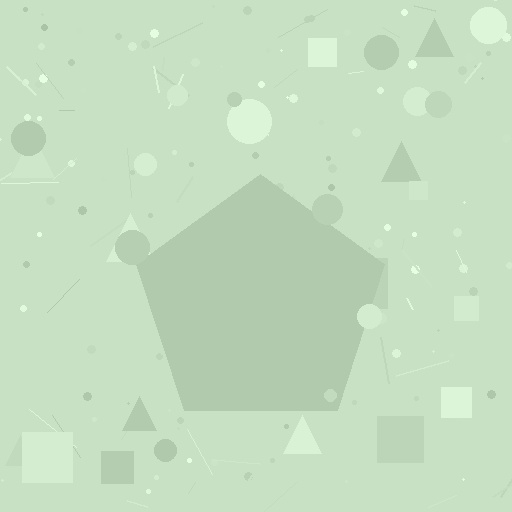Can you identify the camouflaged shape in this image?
The camouflaged shape is a pentagon.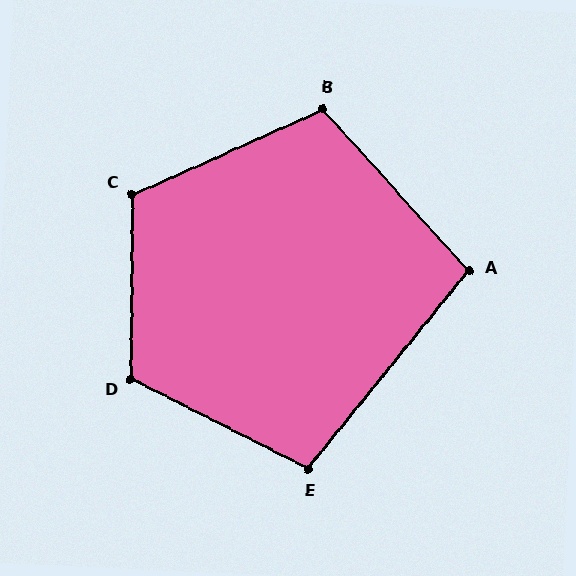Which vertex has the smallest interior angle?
A, at approximately 99 degrees.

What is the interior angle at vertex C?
Approximately 114 degrees (obtuse).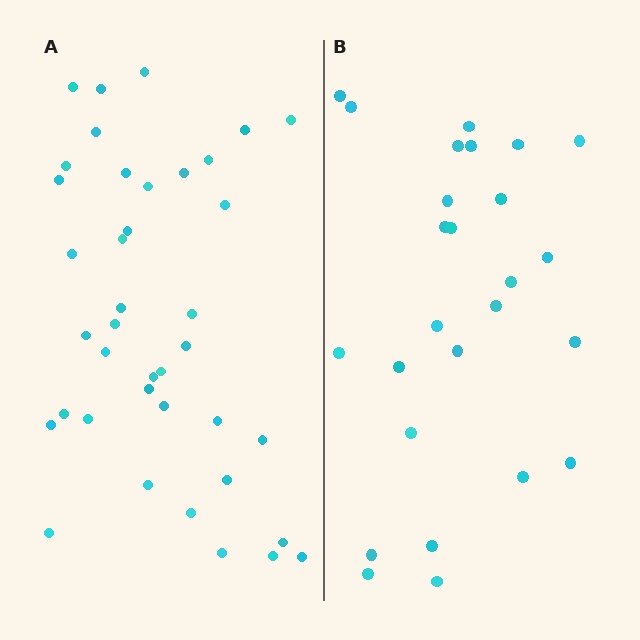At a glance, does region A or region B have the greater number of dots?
Region A (the left region) has more dots.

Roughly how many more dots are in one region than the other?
Region A has approximately 15 more dots than region B.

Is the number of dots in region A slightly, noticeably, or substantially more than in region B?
Region A has substantially more. The ratio is roughly 1.5 to 1.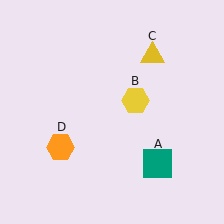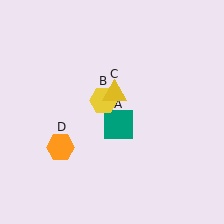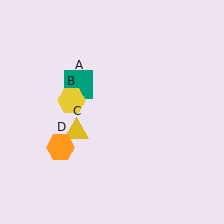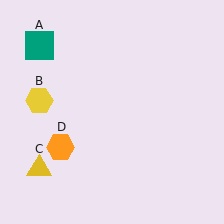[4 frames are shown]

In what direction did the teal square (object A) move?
The teal square (object A) moved up and to the left.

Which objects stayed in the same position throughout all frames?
Orange hexagon (object D) remained stationary.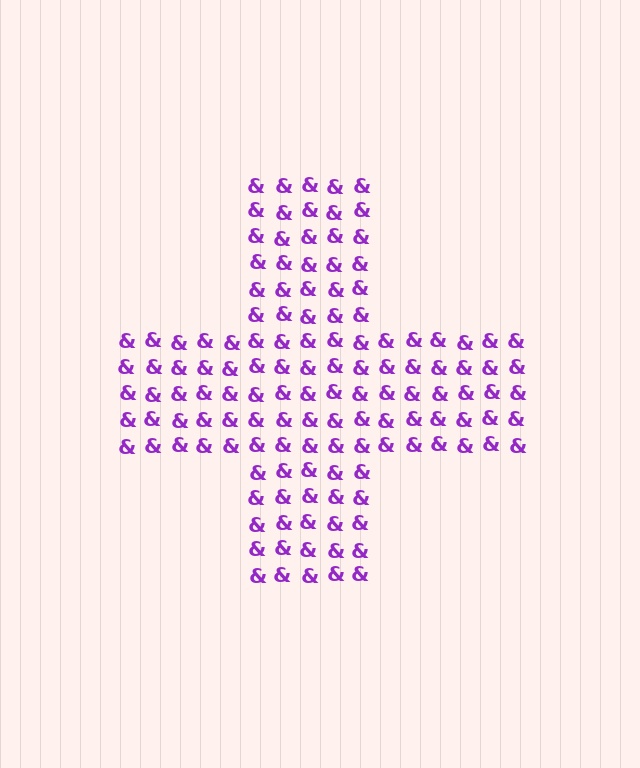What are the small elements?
The small elements are ampersands.